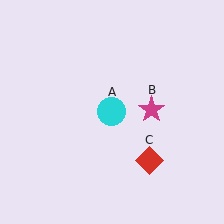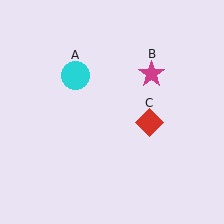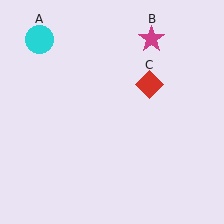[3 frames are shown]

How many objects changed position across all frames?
3 objects changed position: cyan circle (object A), magenta star (object B), red diamond (object C).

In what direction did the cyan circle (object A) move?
The cyan circle (object A) moved up and to the left.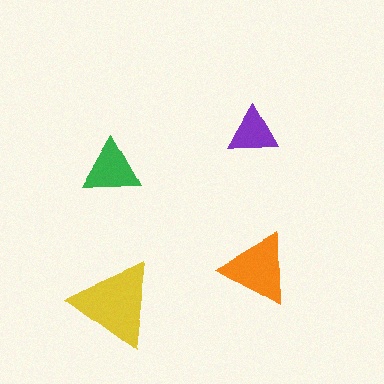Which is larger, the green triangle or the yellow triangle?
The yellow one.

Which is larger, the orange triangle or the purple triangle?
The orange one.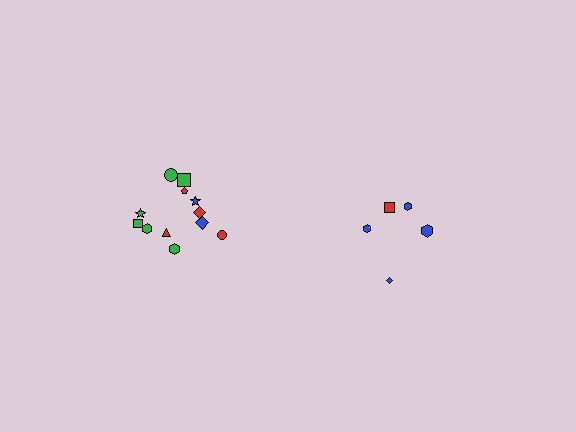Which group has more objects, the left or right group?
The left group.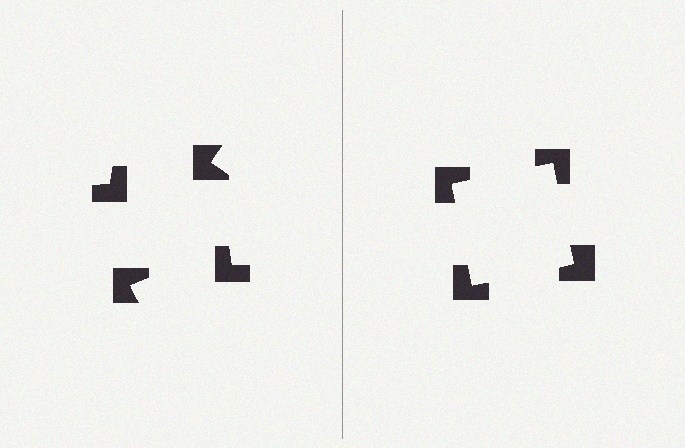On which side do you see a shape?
An illusory square appears on the right side. On the left side the wedge cuts are rotated, so no coherent shape forms.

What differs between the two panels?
The notched squares are positioned identically on both sides; only the wedge orientations differ. On the right they align to a square; on the left they are misaligned.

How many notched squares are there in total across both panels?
8 — 4 on each side.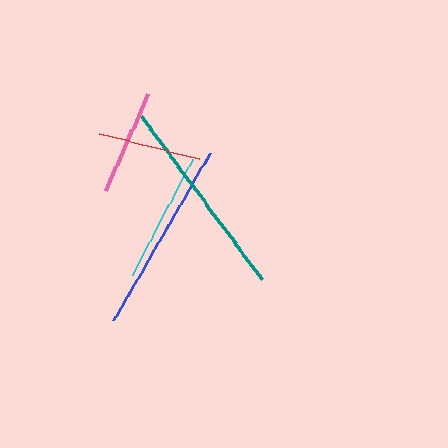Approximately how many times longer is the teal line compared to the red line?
The teal line is approximately 2.0 times the length of the red line.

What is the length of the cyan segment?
The cyan segment is approximately 130 pixels long.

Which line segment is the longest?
The teal line is the longest at approximately 203 pixels.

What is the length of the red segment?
The red segment is approximately 103 pixels long.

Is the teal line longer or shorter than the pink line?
The teal line is longer than the pink line.